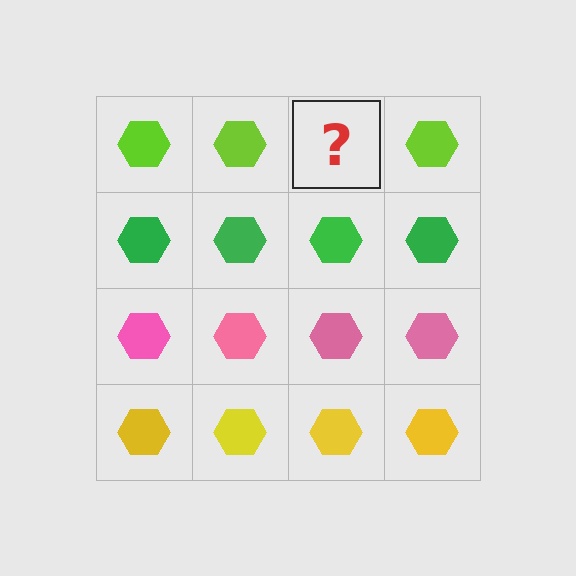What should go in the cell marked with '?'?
The missing cell should contain a lime hexagon.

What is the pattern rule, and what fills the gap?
The rule is that each row has a consistent color. The gap should be filled with a lime hexagon.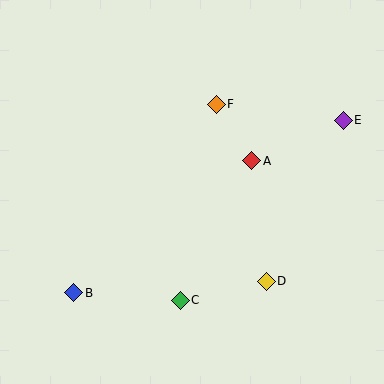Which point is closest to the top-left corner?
Point F is closest to the top-left corner.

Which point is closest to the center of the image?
Point A at (252, 161) is closest to the center.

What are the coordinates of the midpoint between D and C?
The midpoint between D and C is at (223, 291).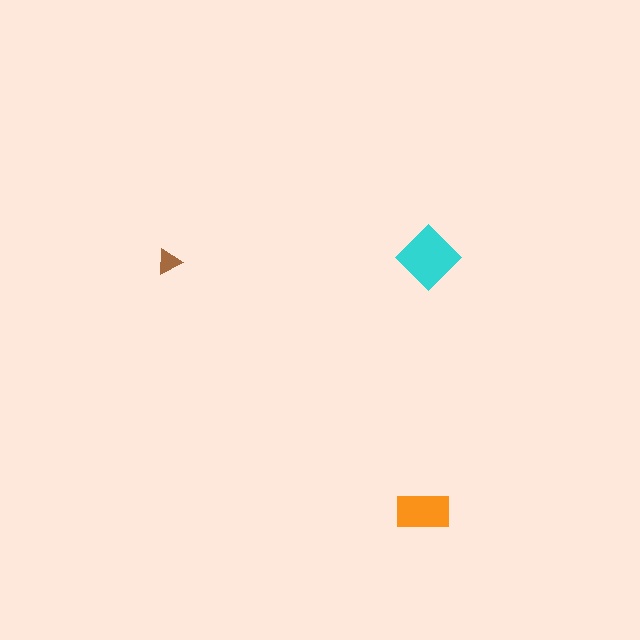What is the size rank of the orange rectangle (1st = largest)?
2nd.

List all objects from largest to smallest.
The cyan diamond, the orange rectangle, the brown triangle.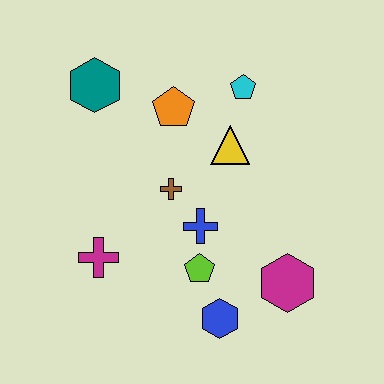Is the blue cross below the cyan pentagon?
Yes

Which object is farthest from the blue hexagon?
The teal hexagon is farthest from the blue hexagon.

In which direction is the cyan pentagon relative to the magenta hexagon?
The cyan pentagon is above the magenta hexagon.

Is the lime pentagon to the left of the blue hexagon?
Yes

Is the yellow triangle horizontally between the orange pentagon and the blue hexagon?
No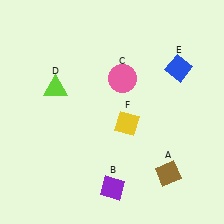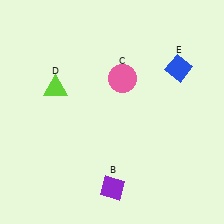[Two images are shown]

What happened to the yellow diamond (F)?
The yellow diamond (F) was removed in Image 2. It was in the bottom-right area of Image 1.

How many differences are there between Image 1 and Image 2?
There are 2 differences between the two images.